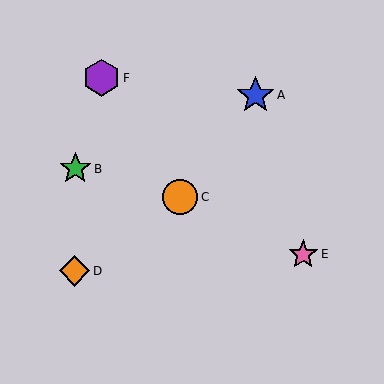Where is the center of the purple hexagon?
The center of the purple hexagon is at (102, 78).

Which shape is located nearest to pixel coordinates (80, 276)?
The orange diamond (labeled D) at (75, 271) is nearest to that location.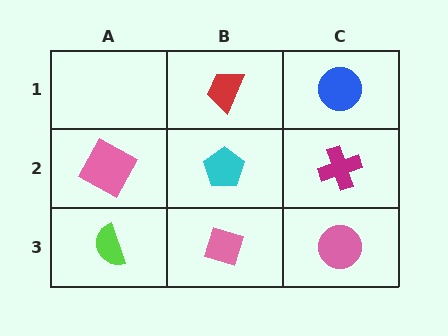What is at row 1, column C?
A blue circle.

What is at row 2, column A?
A pink square.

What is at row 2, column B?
A cyan pentagon.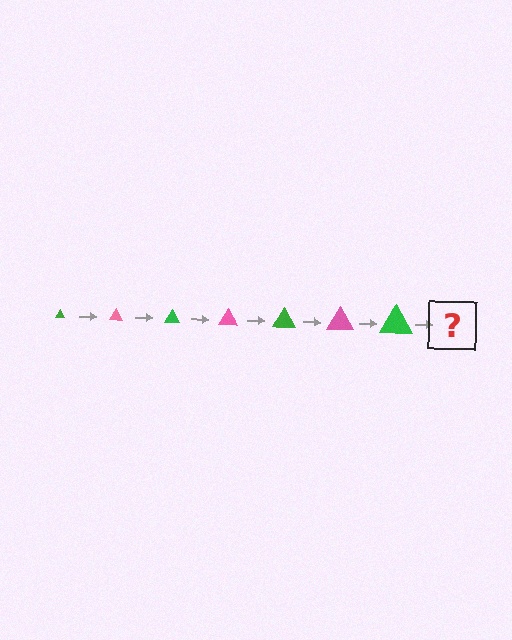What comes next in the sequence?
The next element should be a pink triangle, larger than the previous one.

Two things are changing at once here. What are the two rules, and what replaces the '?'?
The two rules are that the triangle grows larger each step and the color cycles through green and pink. The '?' should be a pink triangle, larger than the previous one.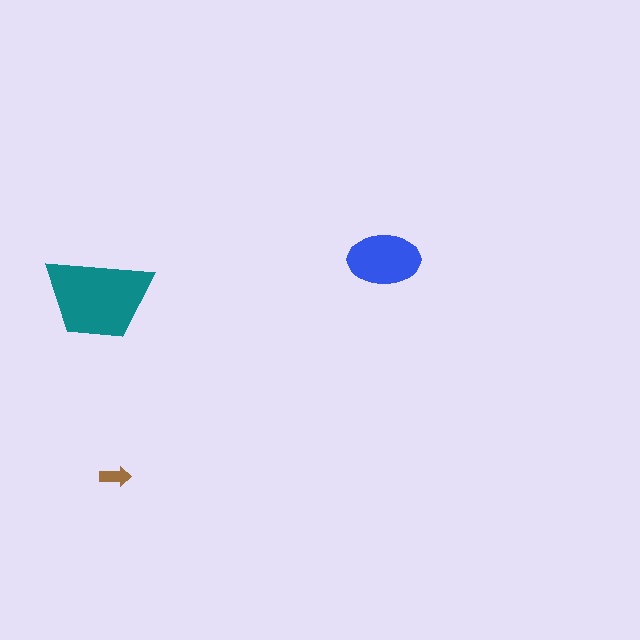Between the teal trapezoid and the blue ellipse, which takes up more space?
The teal trapezoid.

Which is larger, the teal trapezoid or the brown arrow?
The teal trapezoid.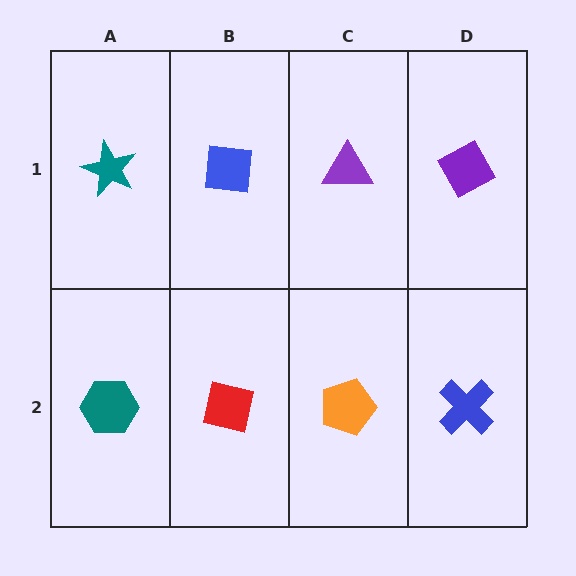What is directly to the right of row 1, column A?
A blue square.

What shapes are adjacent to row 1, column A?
A teal hexagon (row 2, column A), a blue square (row 1, column B).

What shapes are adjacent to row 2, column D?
A purple diamond (row 1, column D), an orange pentagon (row 2, column C).